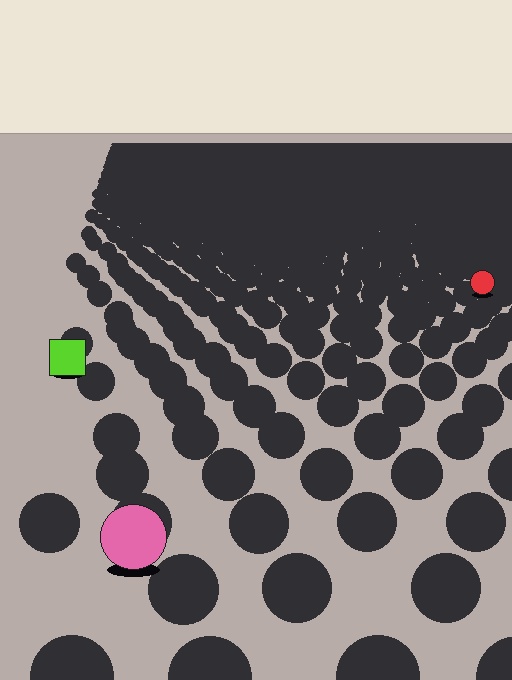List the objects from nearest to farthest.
From nearest to farthest: the pink circle, the lime square, the red circle.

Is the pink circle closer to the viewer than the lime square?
Yes. The pink circle is closer — you can tell from the texture gradient: the ground texture is coarser near it.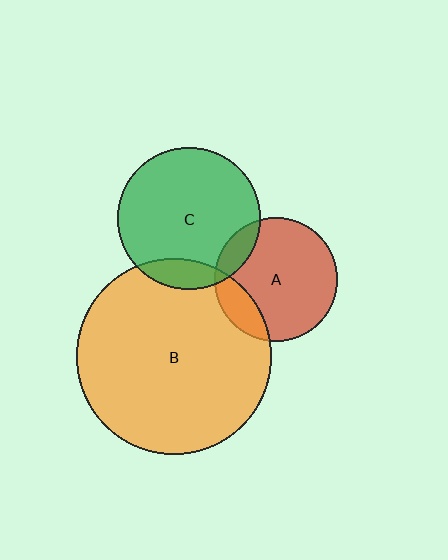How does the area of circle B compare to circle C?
Approximately 1.9 times.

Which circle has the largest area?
Circle B (orange).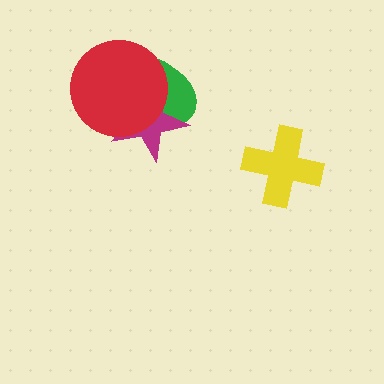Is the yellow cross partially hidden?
No, no other shape covers it.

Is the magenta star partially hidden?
Yes, it is partially covered by another shape.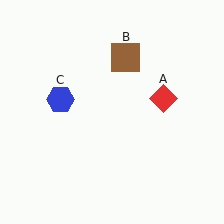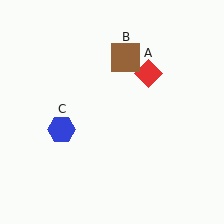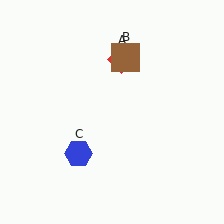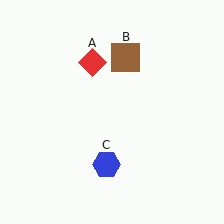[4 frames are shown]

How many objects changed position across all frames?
2 objects changed position: red diamond (object A), blue hexagon (object C).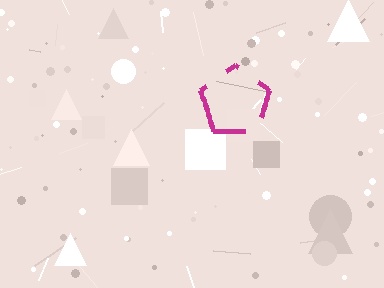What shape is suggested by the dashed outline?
The dashed outline suggests a pentagon.